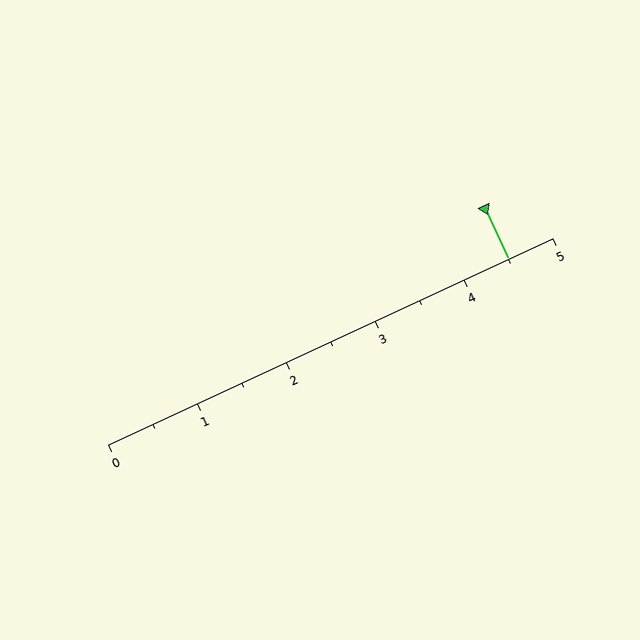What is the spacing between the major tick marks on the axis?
The major ticks are spaced 1 apart.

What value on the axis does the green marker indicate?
The marker indicates approximately 4.5.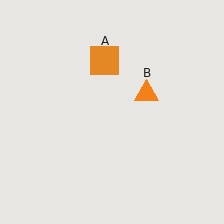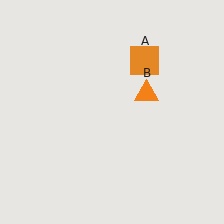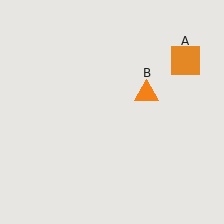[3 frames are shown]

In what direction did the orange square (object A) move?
The orange square (object A) moved right.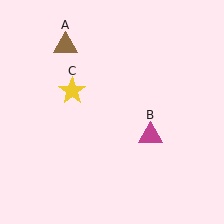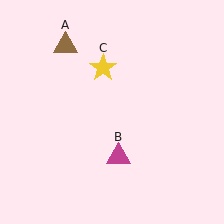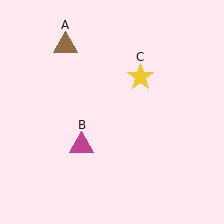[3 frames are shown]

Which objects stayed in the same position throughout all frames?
Brown triangle (object A) remained stationary.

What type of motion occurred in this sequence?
The magenta triangle (object B), yellow star (object C) rotated clockwise around the center of the scene.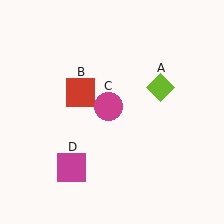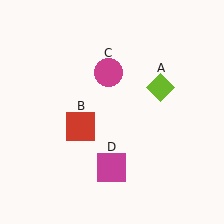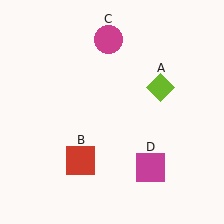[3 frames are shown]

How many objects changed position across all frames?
3 objects changed position: red square (object B), magenta circle (object C), magenta square (object D).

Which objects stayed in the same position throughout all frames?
Lime diamond (object A) remained stationary.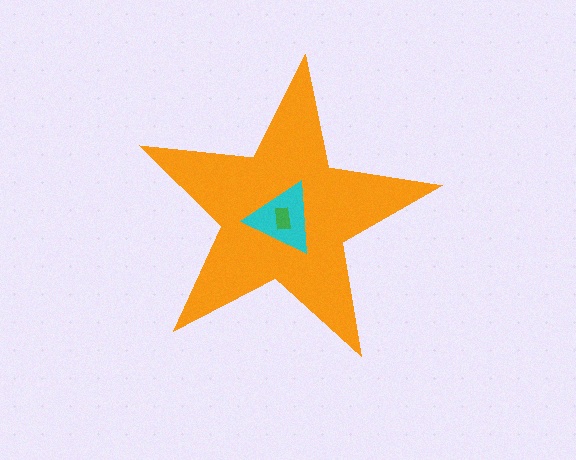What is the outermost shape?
The orange star.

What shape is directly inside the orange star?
The cyan triangle.